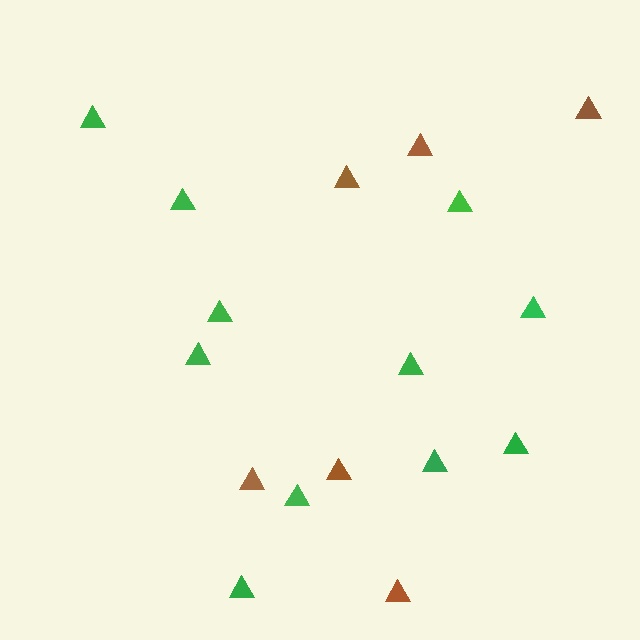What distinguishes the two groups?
There are 2 groups: one group of green triangles (11) and one group of brown triangles (6).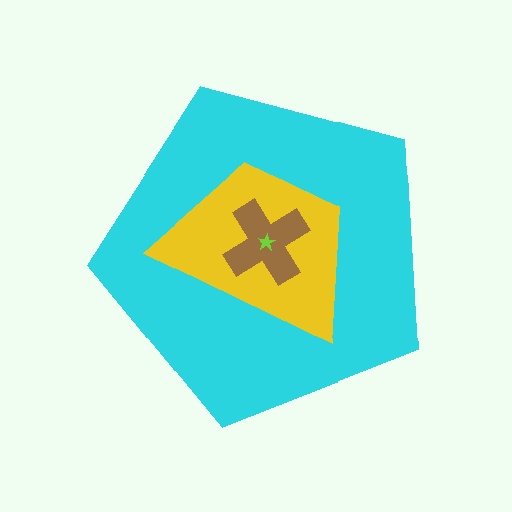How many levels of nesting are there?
4.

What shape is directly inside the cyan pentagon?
The yellow trapezoid.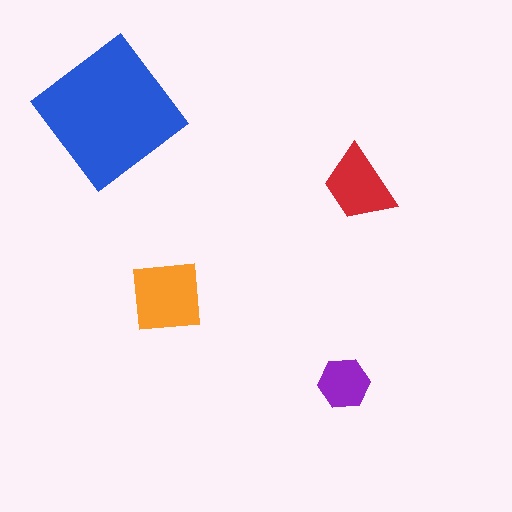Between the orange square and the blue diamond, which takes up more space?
The blue diamond.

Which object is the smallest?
The purple hexagon.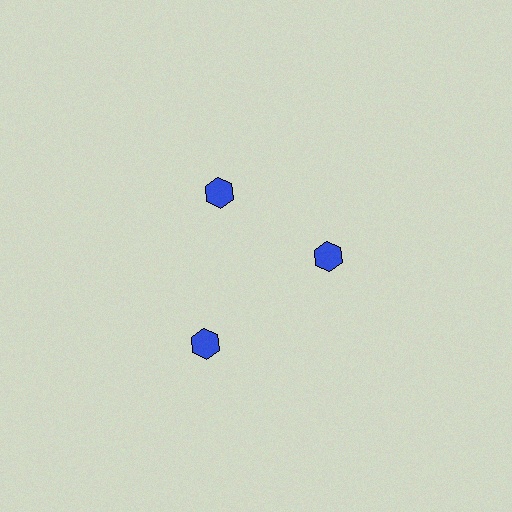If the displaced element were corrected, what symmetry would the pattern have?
It would have 3-fold rotational symmetry — the pattern would map onto itself every 120 degrees.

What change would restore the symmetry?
The symmetry would be restored by moving it inward, back onto the ring so that all 3 hexagons sit at equal angles and equal distance from the center.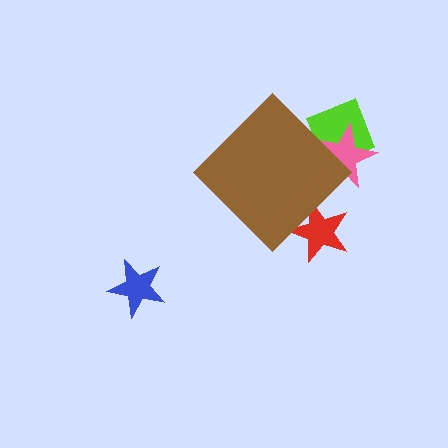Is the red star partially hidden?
Yes, the red star is partially hidden behind the brown diamond.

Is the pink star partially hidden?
Yes, the pink star is partially hidden behind the brown diamond.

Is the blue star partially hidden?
No, the blue star is fully visible.